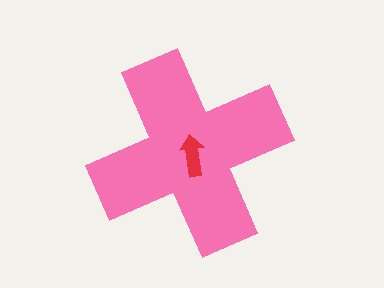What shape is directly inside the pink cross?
The red arrow.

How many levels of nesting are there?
2.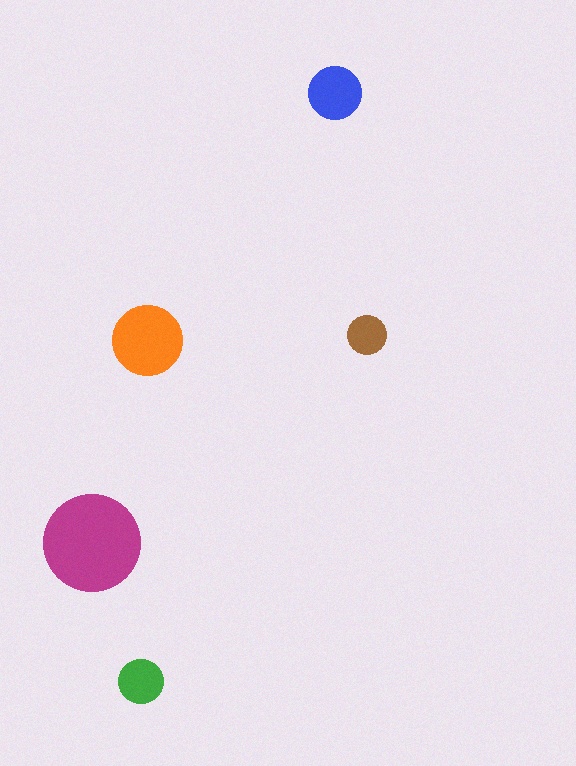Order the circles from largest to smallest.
the magenta one, the orange one, the blue one, the green one, the brown one.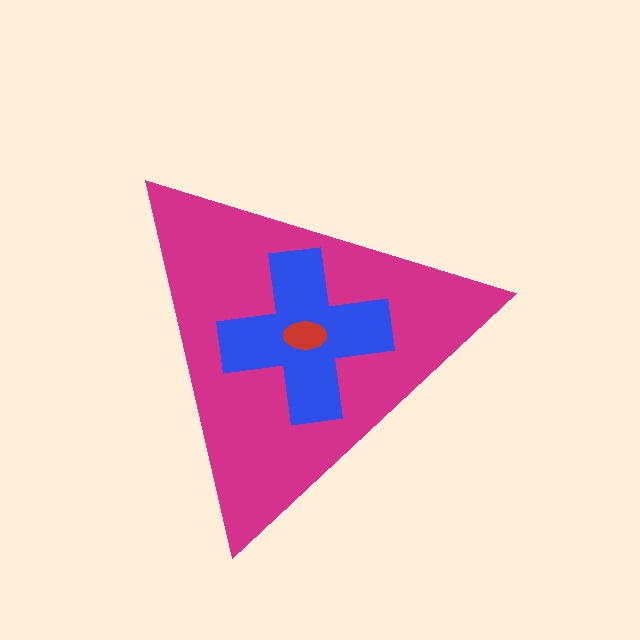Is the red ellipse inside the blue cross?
Yes.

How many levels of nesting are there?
3.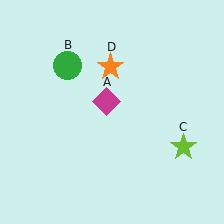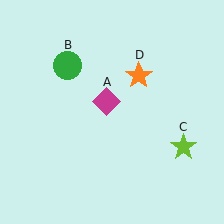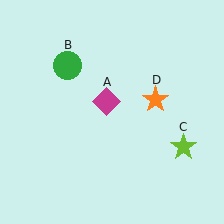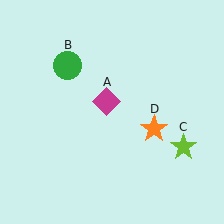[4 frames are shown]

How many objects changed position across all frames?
1 object changed position: orange star (object D).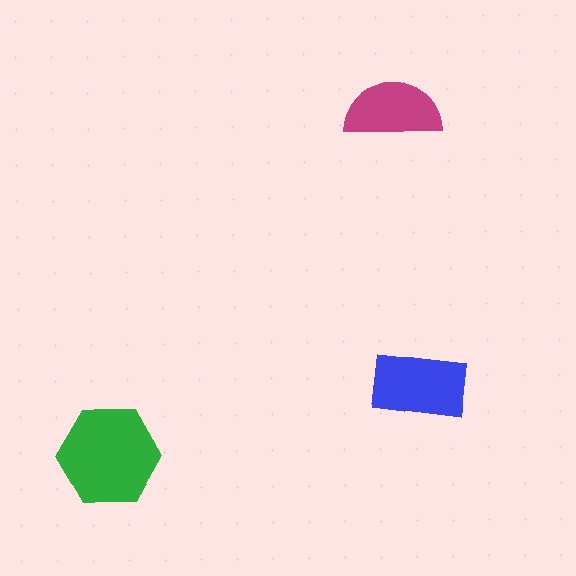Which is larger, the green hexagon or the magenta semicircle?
The green hexagon.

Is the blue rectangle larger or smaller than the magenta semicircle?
Larger.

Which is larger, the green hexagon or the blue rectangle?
The green hexagon.